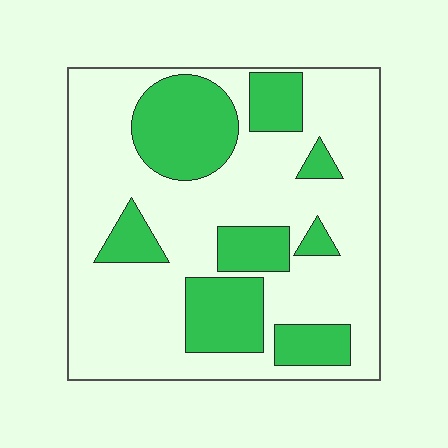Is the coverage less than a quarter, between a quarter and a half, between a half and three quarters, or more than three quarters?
Between a quarter and a half.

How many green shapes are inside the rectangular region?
8.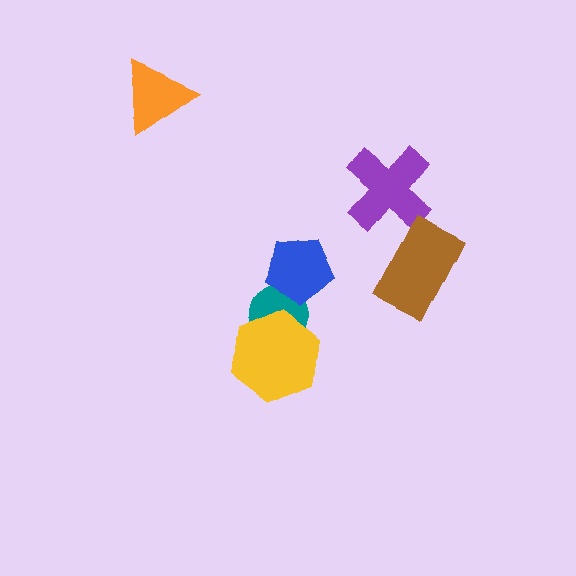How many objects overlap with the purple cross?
0 objects overlap with the purple cross.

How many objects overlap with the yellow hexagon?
1 object overlaps with the yellow hexagon.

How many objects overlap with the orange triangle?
0 objects overlap with the orange triangle.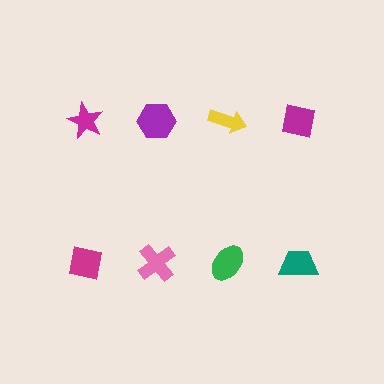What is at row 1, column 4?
A magenta square.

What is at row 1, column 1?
A magenta star.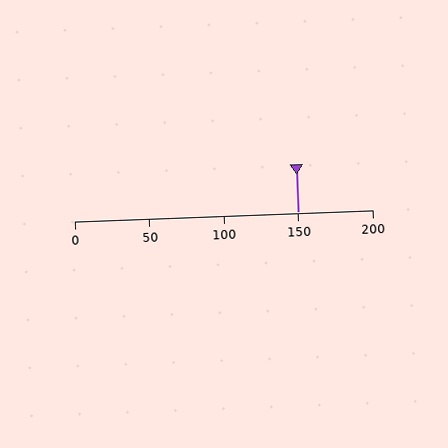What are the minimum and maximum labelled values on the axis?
The axis runs from 0 to 200.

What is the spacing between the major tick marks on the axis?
The major ticks are spaced 50 apart.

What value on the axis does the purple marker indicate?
The marker indicates approximately 150.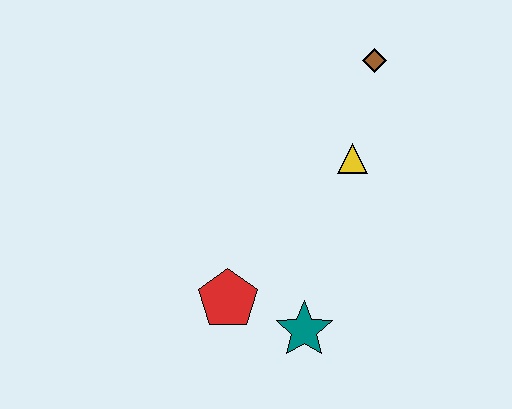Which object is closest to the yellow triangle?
The brown diamond is closest to the yellow triangle.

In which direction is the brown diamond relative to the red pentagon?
The brown diamond is above the red pentagon.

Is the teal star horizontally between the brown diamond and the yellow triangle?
No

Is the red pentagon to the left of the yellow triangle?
Yes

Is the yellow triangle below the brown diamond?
Yes